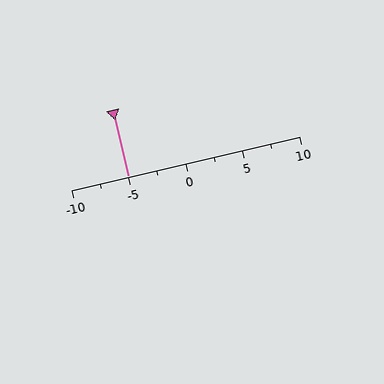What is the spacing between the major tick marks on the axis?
The major ticks are spaced 5 apart.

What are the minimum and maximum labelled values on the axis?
The axis runs from -10 to 10.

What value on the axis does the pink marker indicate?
The marker indicates approximately -5.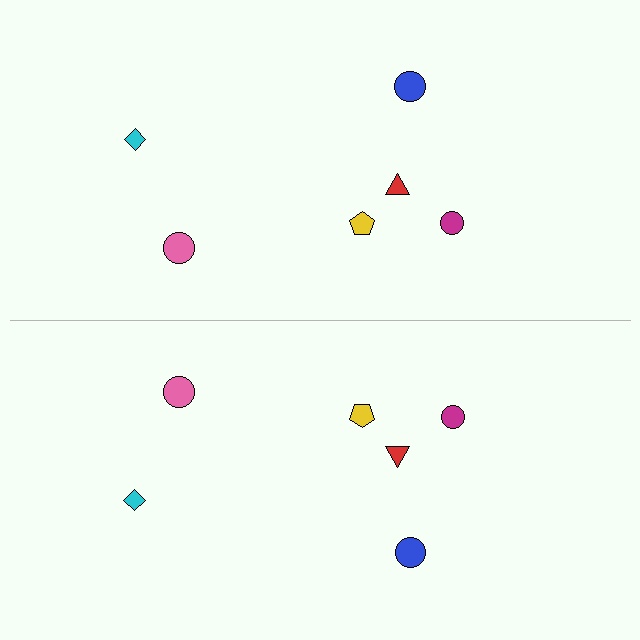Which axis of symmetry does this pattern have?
The pattern has a horizontal axis of symmetry running through the center of the image.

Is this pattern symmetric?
Yes, this pattern has bilateral (reflection) symmetry.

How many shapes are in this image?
There are 12 shapes in this image.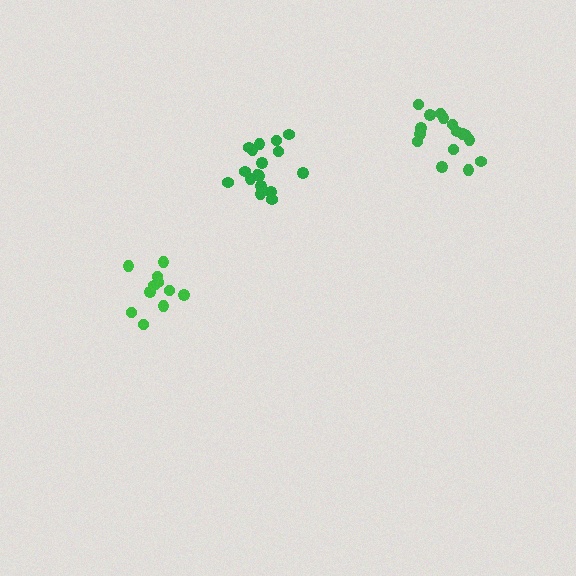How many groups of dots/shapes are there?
There are 3 groups.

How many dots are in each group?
Group 1: 17 dots, Group 2: 11 dots, Group 3: 16 dots (44 total).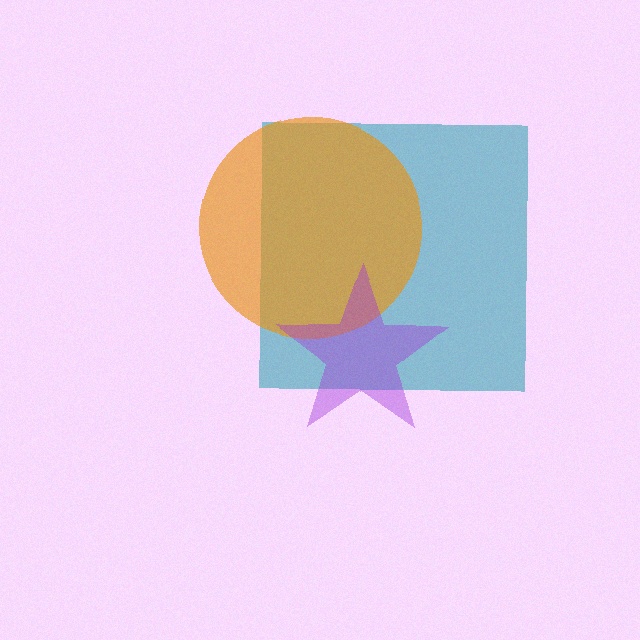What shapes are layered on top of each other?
The layered shapes are: a teal square, an orange circle, a purple star.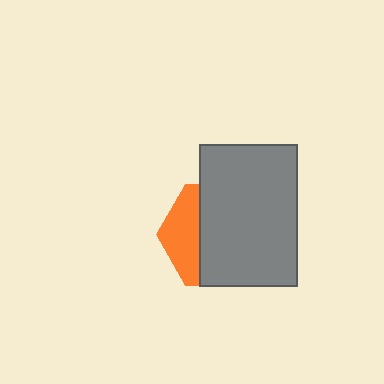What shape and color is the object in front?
The object in front is a gray rectangle.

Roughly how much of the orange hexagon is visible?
A small part of it is visible (roughly 33%).